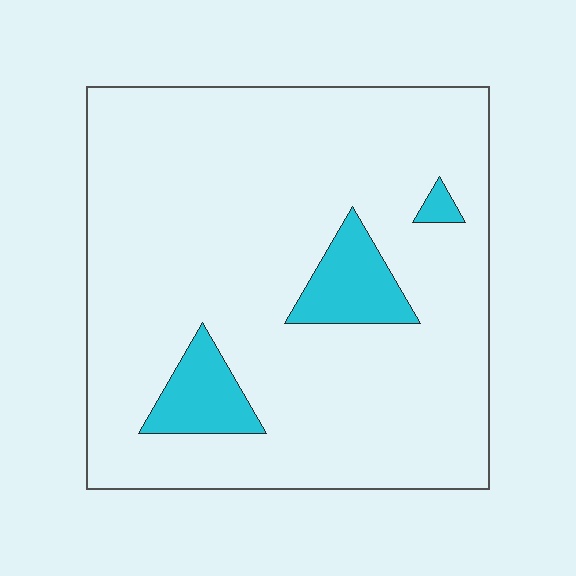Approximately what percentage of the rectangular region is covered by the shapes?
Approximately 10%.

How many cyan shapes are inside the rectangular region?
3.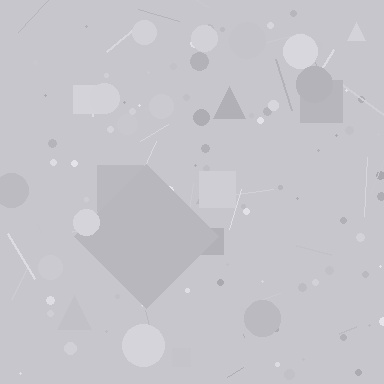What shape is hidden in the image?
A diamond is hidden in the image.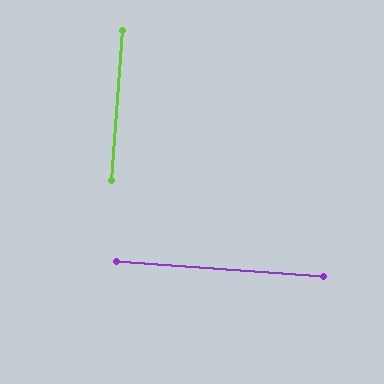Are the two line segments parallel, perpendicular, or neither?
Perpendicular — they meet at approximately 90°.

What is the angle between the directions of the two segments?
Approximately 90 degrees.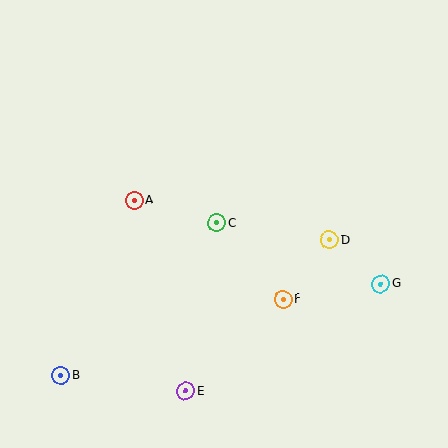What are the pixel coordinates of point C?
Point C is at (217, 223).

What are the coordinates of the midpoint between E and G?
The midpoint between E and G is at (283, 337).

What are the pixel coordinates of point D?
Point D is at (330, 240).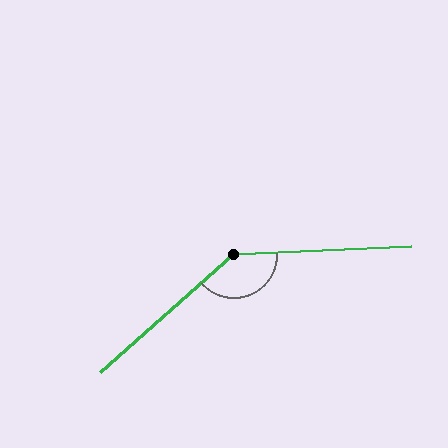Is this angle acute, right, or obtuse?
It is obtuse.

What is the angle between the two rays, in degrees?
Approximately 141 degrees.